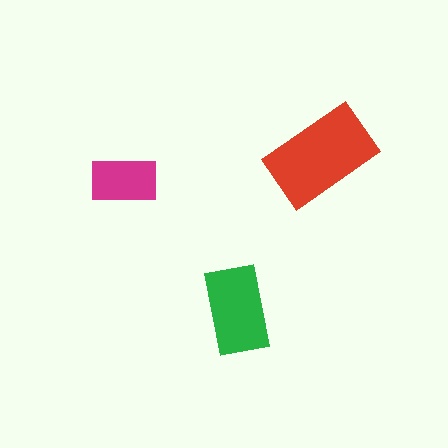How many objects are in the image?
There are 3 objects in the image.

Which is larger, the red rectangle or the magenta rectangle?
The red one.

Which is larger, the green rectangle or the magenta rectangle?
The green one.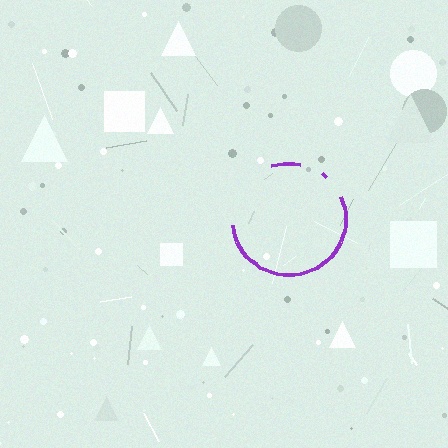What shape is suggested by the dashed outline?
The dashed outline suggests a circle.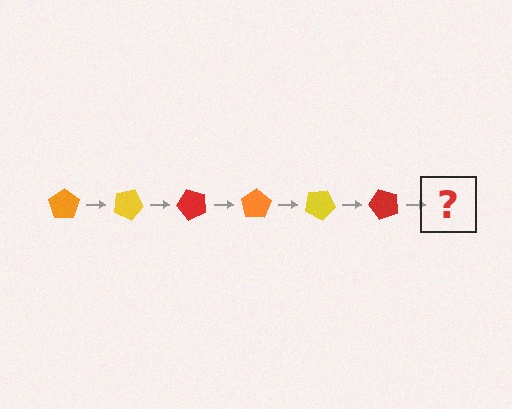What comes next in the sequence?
The next element should be an orange pentagon, rotated 150 degrees from the start.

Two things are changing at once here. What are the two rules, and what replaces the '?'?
The two rules are that it rotates 25 degrees each step and the color cycles through orange, yellow, and red. The '?' should be an orange pentagon, rotated 150 degrees from the start.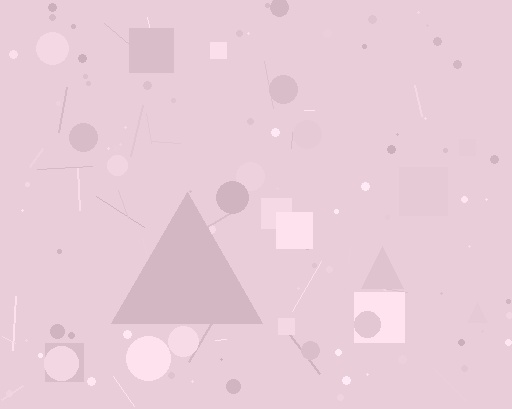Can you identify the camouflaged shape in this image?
The camouflaged shape is a triangle.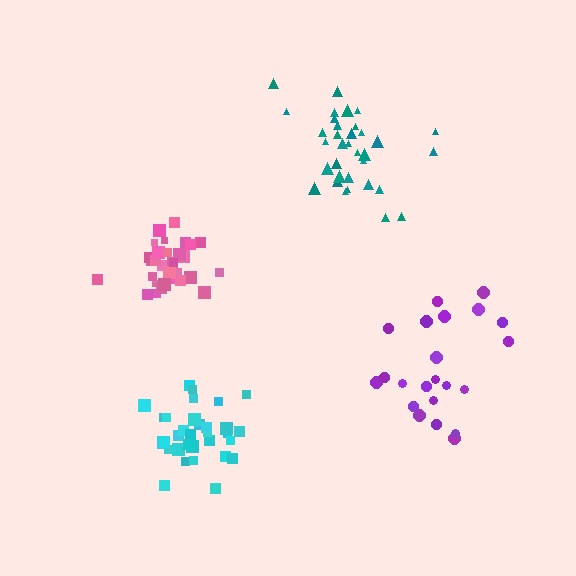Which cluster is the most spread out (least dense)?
Purple.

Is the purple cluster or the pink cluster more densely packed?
Pink.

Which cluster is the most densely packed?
Pink.